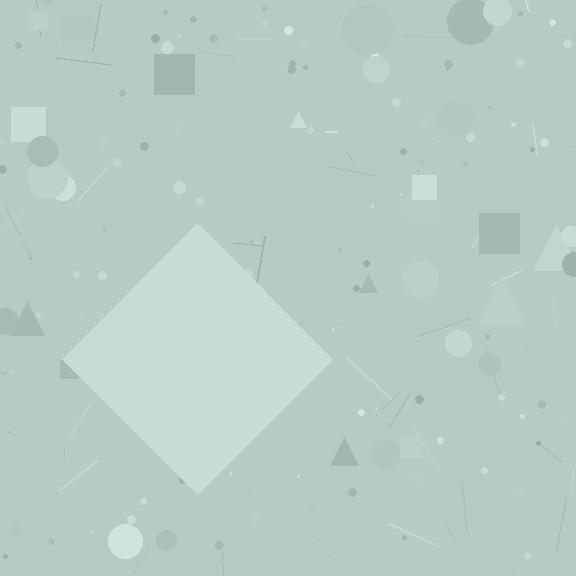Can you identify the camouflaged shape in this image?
The camouflaged shape is a diamond.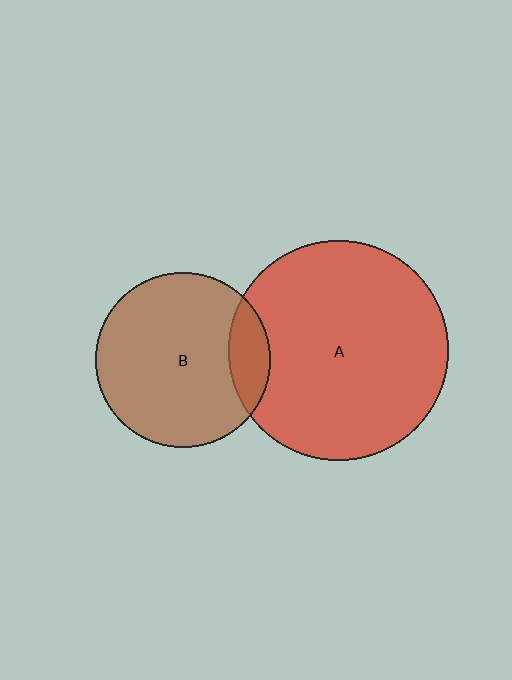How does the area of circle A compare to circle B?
Approximately 1.6 times.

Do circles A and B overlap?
Yes.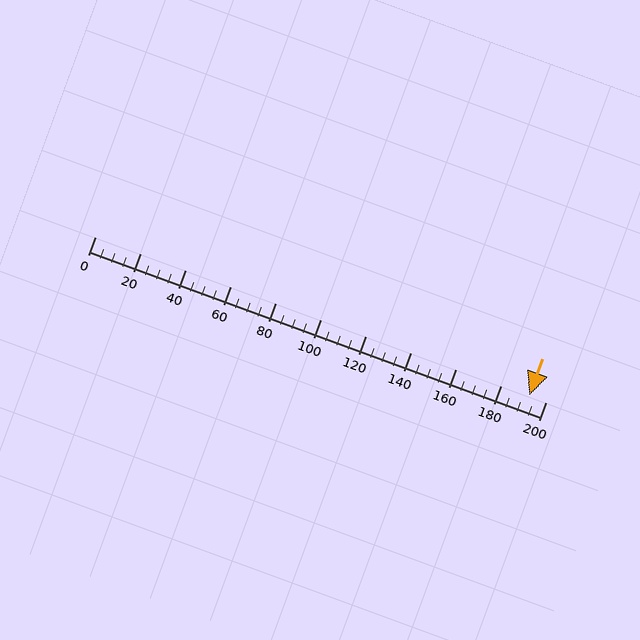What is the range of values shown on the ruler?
The ruler shows values from 0 to 200.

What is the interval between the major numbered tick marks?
The major tick marks are spaced 20 units apart.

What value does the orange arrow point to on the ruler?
The orange arrow points to approximately 193.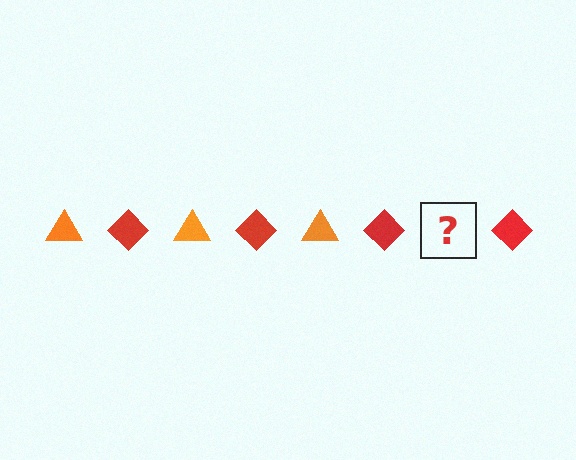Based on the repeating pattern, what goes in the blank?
The blank should be an orange triangle.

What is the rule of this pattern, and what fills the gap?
The rule is that the pattern alternates between orange triangle and red diamond. The gap should be filled with an orange triangle.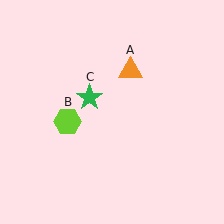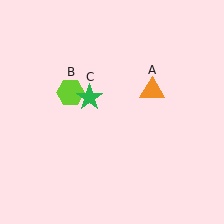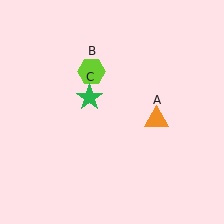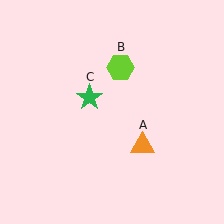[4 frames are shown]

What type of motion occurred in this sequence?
The orange triangle (object A), lime hexagon (object B) rotated clockwise around the center of the scene.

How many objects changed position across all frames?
2 objects changed position: orange triangle (object A), lime hexagon (object B).